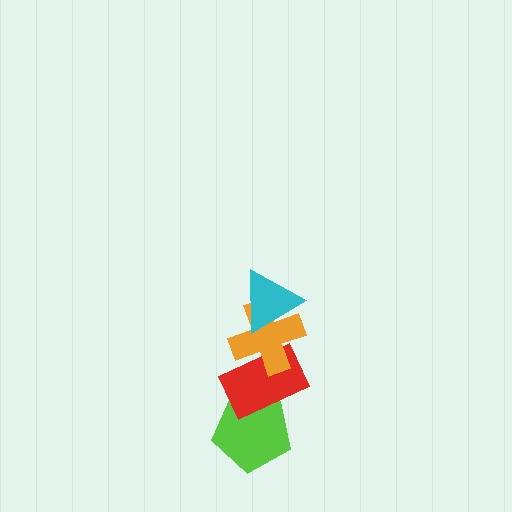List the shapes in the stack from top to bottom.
From top to bottom: the cyan triangle, the orange cross, the red rectangle, the lime pentagon.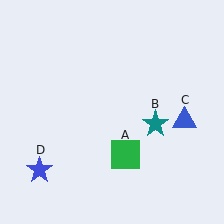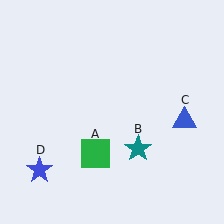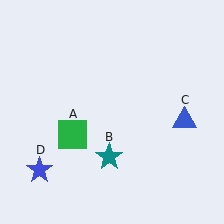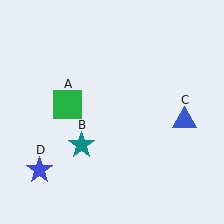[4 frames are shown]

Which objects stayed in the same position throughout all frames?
Blue triangle (object C) and blue star (object D) remained stationary.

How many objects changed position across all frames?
2 objects changed position: green square (object A), teal star (object B).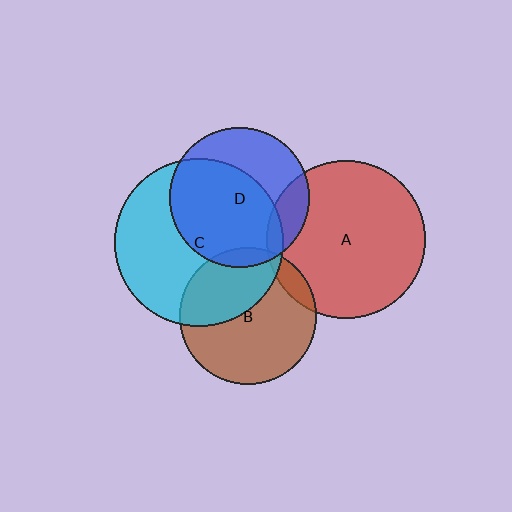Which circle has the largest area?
Circle C (cyan).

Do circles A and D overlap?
Yes.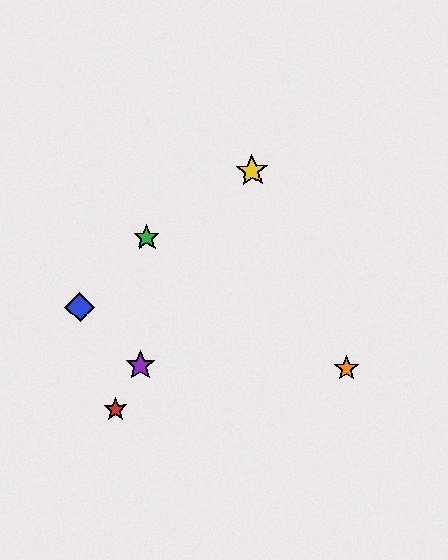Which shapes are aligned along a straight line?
The red star, the yellow star, the purple star are aligned along a straight line.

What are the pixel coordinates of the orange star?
The orange star is at (347, 369).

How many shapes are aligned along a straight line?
3 shapes (the red star, the yellow star, the purple star) are aligned along a straight line.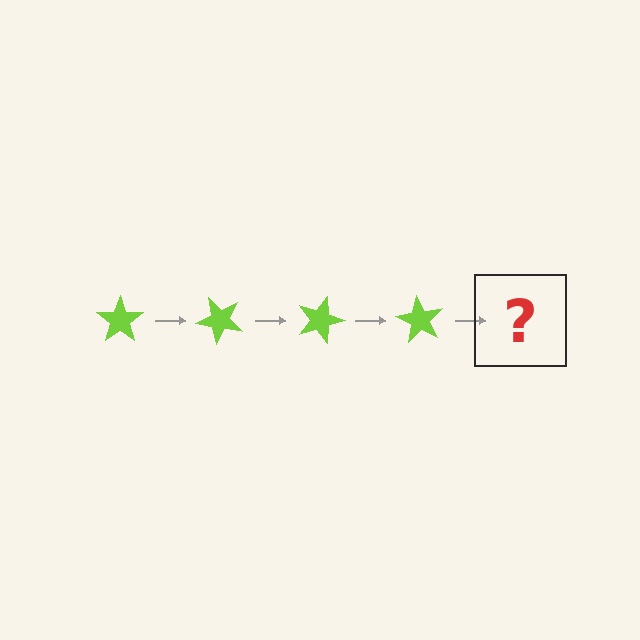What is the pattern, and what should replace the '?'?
The pattern is that the star rotates 45 degrees each step. The '?' should be a lime star rotated 180 degrees.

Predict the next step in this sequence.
The next step is a lime star rotated 180 degrees.